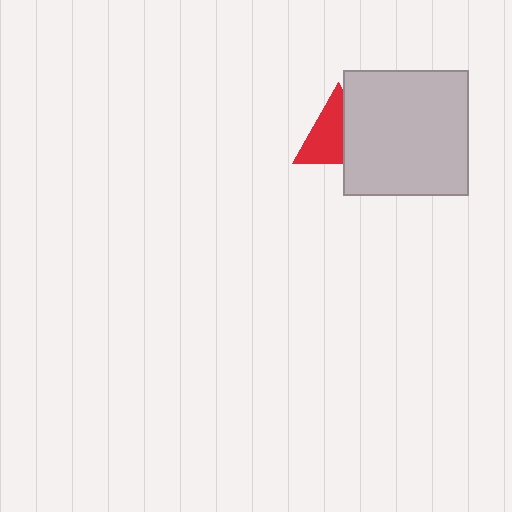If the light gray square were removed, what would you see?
You would see the complete red triangle.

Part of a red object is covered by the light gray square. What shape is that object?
It is a triangle.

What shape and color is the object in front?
The object in front is a light gray square.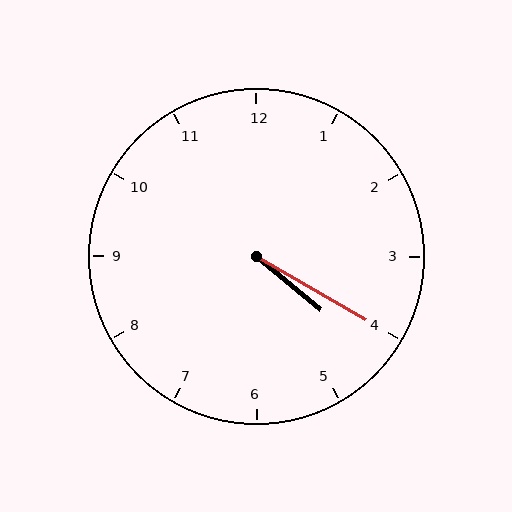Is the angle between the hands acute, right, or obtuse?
It is acute.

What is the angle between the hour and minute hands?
Approximately 10 degrees.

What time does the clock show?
4:20.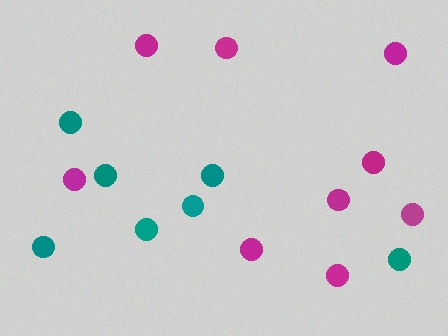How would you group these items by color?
There are 2 groups: one group of teal circles (7) and one group of magenta circles (9).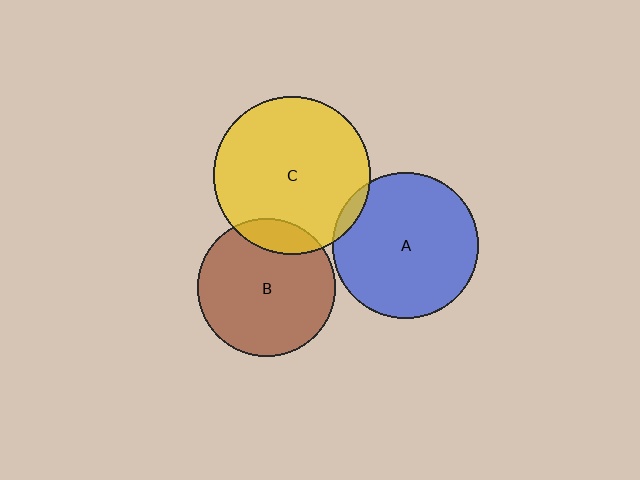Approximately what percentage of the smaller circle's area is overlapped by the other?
Approximately 5%.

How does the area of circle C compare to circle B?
Approximately 1.3 times.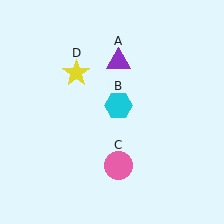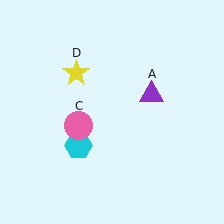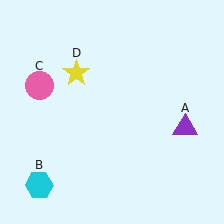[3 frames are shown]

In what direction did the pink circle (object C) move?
The pink circle (object C) moved up and to the left.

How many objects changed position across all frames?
3 objects changed position: purple triangle (object A), cyan hexagon (object B), pink circle (object C).